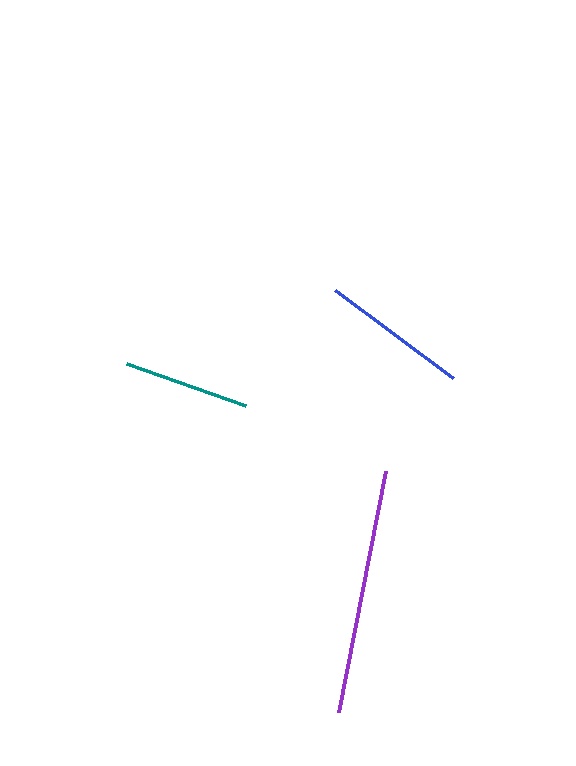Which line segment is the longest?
The purple line is the longest at approximately 246 pixels.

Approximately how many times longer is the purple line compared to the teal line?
The purple line is approximately 2.0 times the length of the teal line.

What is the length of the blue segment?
The blue segment is approximately 147 pixels long.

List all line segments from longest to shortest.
From longest to shortest: purple, blue, teal.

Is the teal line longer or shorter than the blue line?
The blue line is longer than the teal line.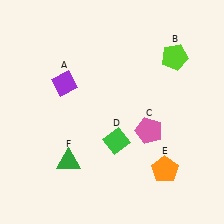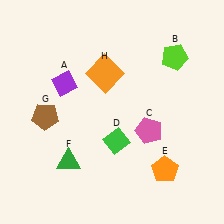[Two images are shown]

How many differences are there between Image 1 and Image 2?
There are 2 differences between the two images.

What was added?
A brown pentagon (G), an orange square (H) were added in Image 2.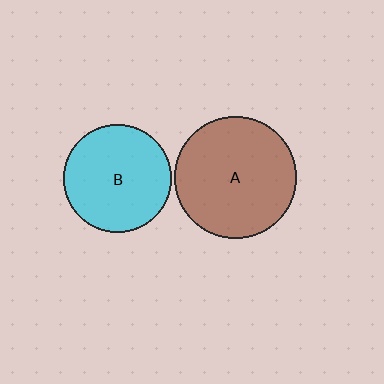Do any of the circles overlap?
No, none of the circles overlap.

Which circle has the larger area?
Circle A (brown).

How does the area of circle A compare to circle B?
Approximately 1.3 times.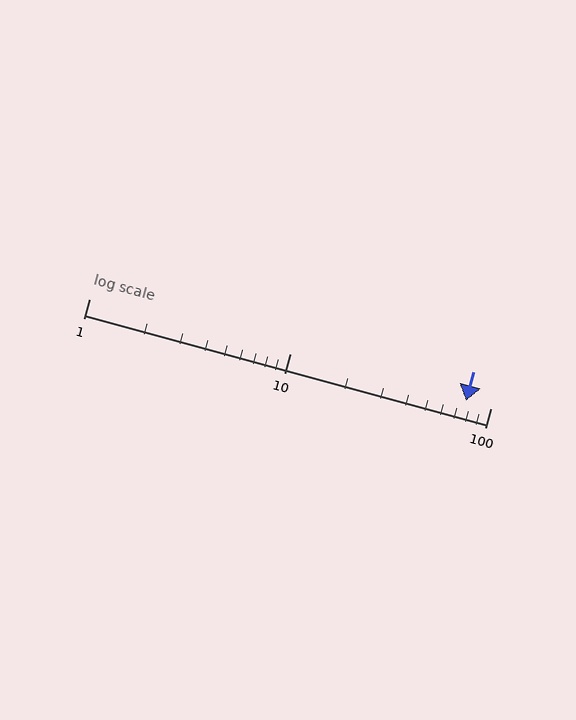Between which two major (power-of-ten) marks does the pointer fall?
The pointer is between 10 and 100.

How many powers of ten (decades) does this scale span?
The scale spans 2 decades, from 1 to 100.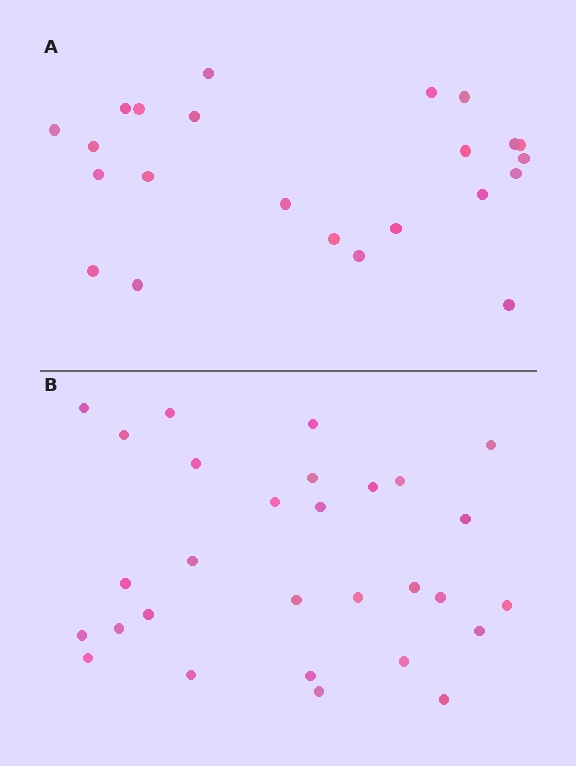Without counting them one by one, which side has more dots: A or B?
Region B (the bottom region) has more dots.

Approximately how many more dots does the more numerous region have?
Region B has about 6 more dots than region A.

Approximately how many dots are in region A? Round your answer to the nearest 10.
About 20 dots. (The exact count is 23, which rounds to 20.)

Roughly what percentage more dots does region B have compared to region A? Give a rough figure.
About 25% more.